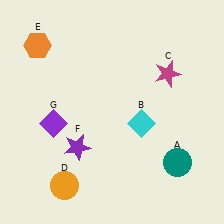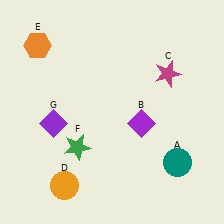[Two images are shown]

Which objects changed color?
B changed from cyan to purple. F changed from purple to green.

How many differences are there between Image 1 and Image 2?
There are 2 differences between the two images.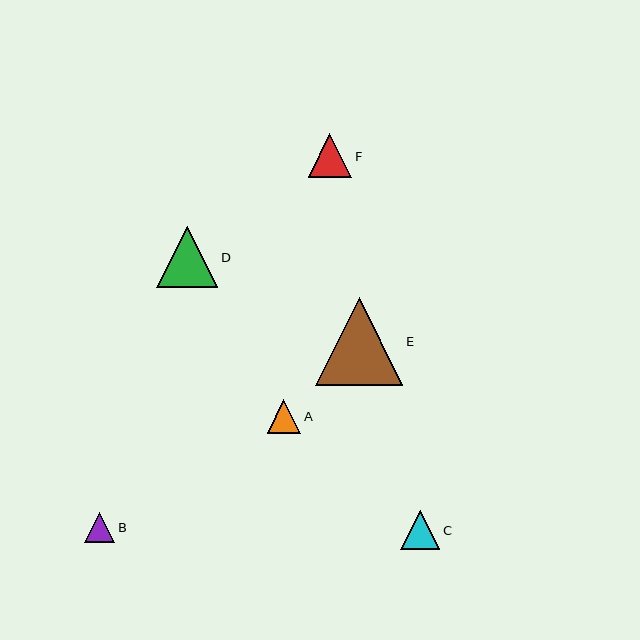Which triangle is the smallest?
Triangle B is the smallest with a size of approximately 30 pixels.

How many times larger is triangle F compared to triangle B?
Triangle F is approximately 1.4 times the size of triangle B.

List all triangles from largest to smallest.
From largest to smallest: E, D, F, C, A, B.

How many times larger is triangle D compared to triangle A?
Triangle D is approximately 1.8 times the size of triangle A.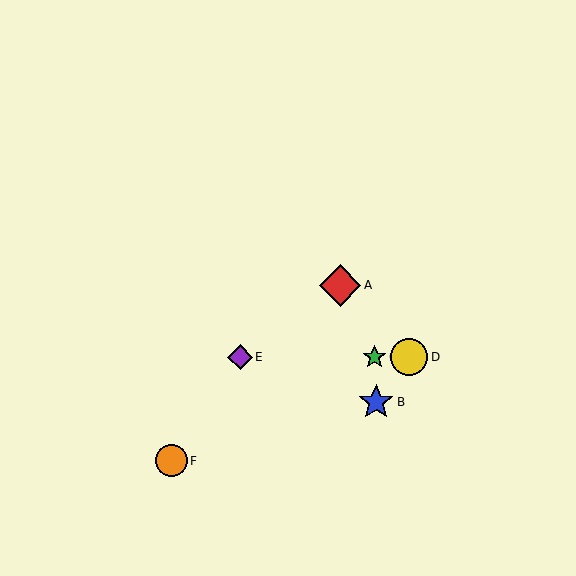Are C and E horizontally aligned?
Yes, both are at y≈357.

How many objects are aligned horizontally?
3 objects (C, D, E) are aligned horizontally.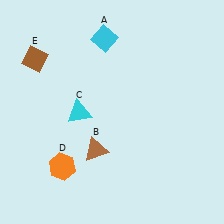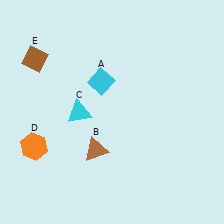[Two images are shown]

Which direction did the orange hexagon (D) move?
The orange hexagon (D) moved left.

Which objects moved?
The objects that moved are: the cyan diamond (A), the orange hexagon (D).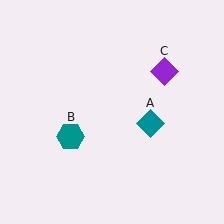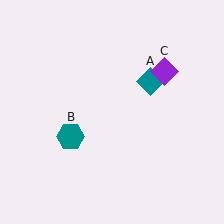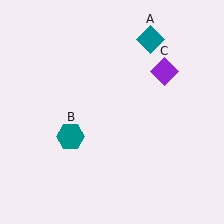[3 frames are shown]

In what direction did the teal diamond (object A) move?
The teal diamond (object A) moved up.